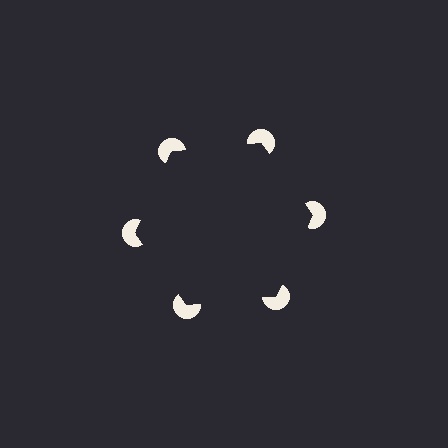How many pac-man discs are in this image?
There are 6 — one at each vertex of the illusory hexagon.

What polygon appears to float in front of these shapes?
An illusory hexagon — its edges are inferred from the aligned wedge cuts in the pac-man discs, not physically drawn.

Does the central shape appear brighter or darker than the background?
It typically appears slightly darker than the background, even though no actual brightness change is drawn.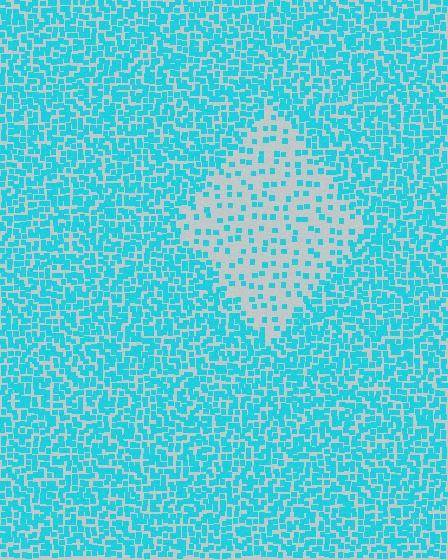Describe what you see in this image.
The image contains small cyan elements arranged at two different densities. A diamond-shaped region is visible where the elements are less densely packed than the surrounding area.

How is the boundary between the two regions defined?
The boundary is defined by a change in element density (approximately 3.0x ratio). All elements are the same color, size, and shape.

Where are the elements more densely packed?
The elements are more densely packed outside the diamond boundary.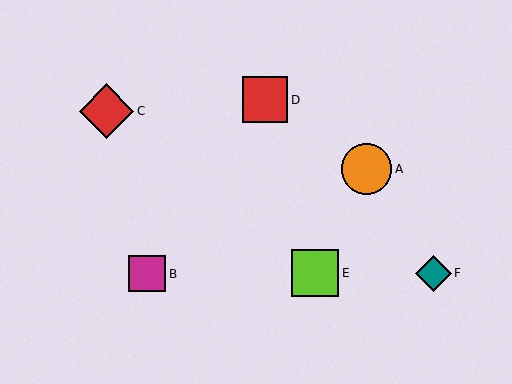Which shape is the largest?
The red diamond (labeled C) is the largest.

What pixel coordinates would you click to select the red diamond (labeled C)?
Click at (107, 111) to select the red diamond C.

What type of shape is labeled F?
Shape F is a teal diamond.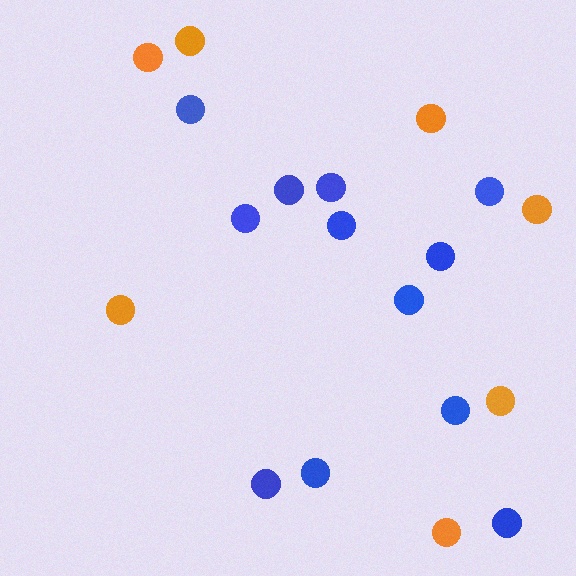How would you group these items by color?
There are 2 groups: one group of orange circles (7) and one group of blue circles (12).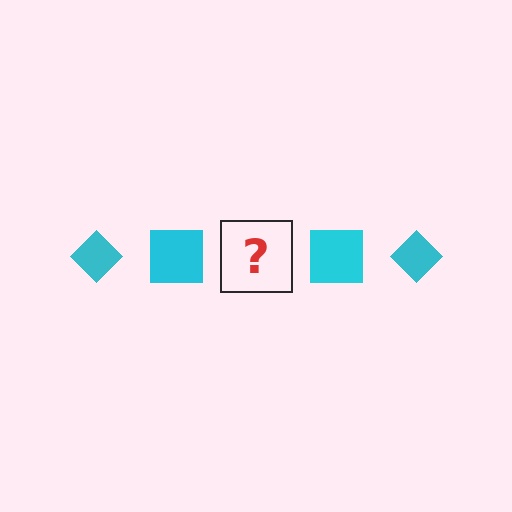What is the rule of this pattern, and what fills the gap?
The rule is that the pattern cycles through diamond, square shapes in cyan. The gap should be filled with a cyan diamond.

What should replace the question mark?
The question mark should be replaced with a cyan diamond.